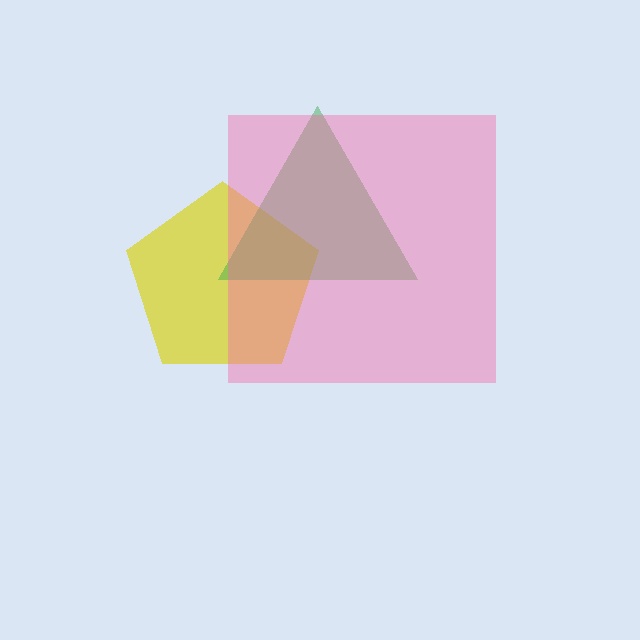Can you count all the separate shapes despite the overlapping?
Yes, there are 3 separate shapes.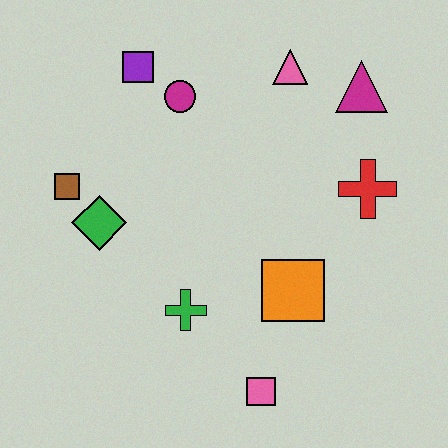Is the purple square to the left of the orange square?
Yes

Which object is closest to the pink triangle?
The magenta triangle is closest to the pink triangle.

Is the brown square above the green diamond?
Yes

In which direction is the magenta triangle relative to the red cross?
The magenta triangle is above the red cross.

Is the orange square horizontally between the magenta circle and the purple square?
No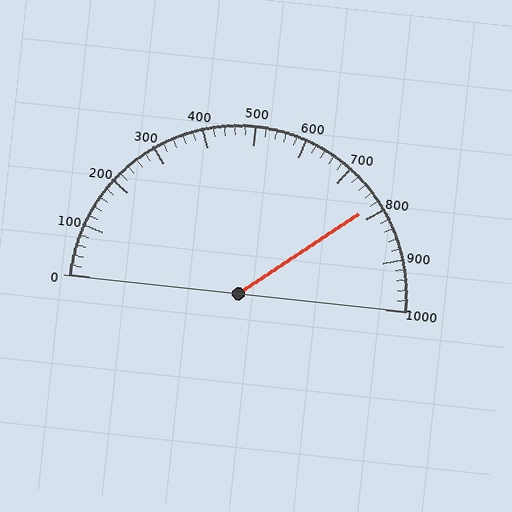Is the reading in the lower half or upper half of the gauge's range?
The reading is in the upper half of the range (0 to 1000).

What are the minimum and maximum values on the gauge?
The gauge ranges from 0 to 1000.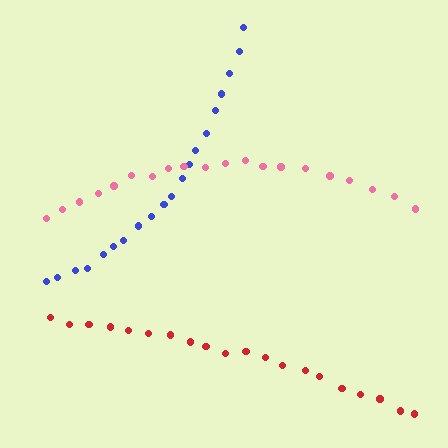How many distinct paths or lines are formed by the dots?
There are 3 distinct paths.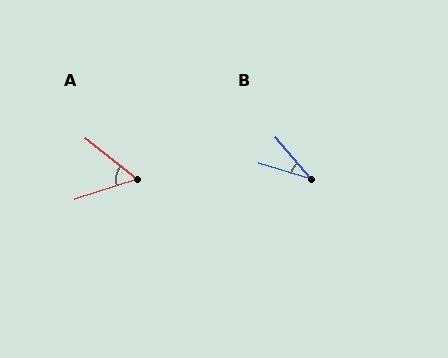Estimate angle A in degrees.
Approximately 56 degrees.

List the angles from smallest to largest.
B (33°), A (56°).